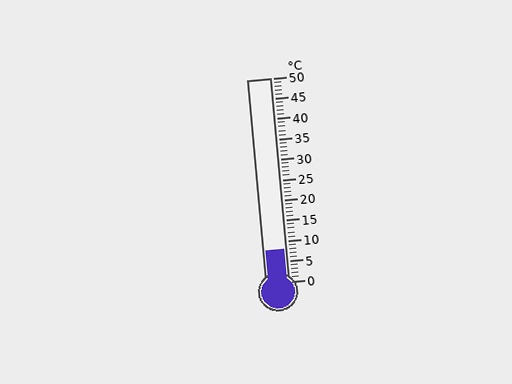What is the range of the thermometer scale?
The thermometer scale ranges from 0°C to 50°C.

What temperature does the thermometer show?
The thermometer shows approximately 8°C.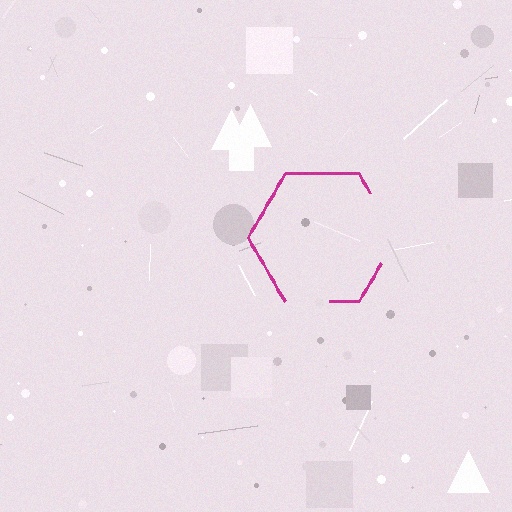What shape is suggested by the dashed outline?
The dashed outline suggests a hexagon.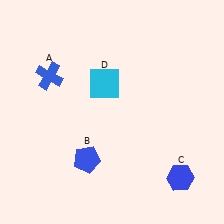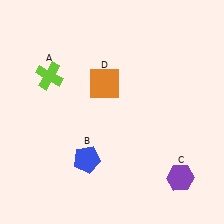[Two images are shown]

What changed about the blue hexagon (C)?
In Image 1, C is blue. In Image 2, it changed to purple.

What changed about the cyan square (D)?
In Image 1, D is cyan. In Image 2, it changed to orange.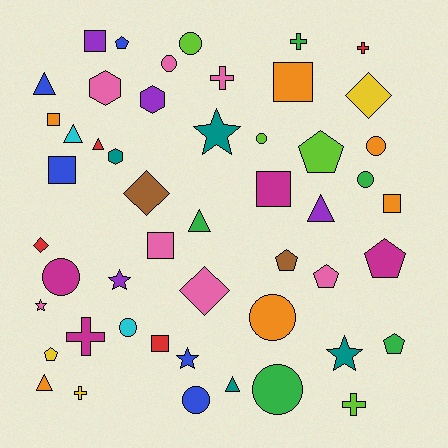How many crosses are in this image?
There are 6 crosses.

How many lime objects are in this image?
There are 4 lime objects.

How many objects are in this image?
There are 50 objects.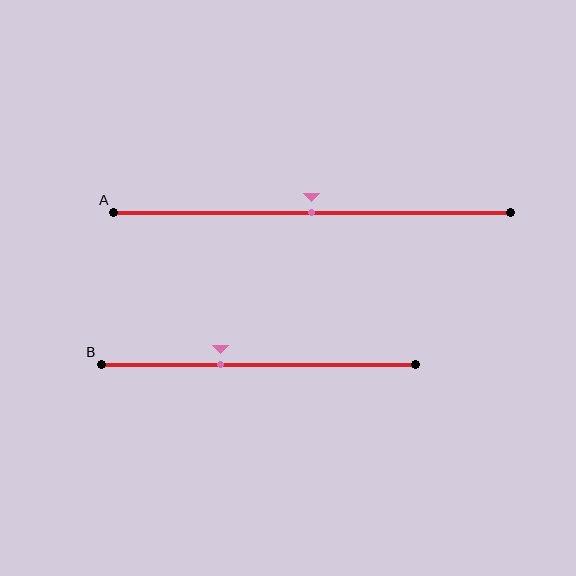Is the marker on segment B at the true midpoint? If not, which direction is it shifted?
No, the marker on segment B is shifted to the left by about 12% of the segment length.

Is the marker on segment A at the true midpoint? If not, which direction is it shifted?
Yes, the marker on segment A is at the true midpoint.